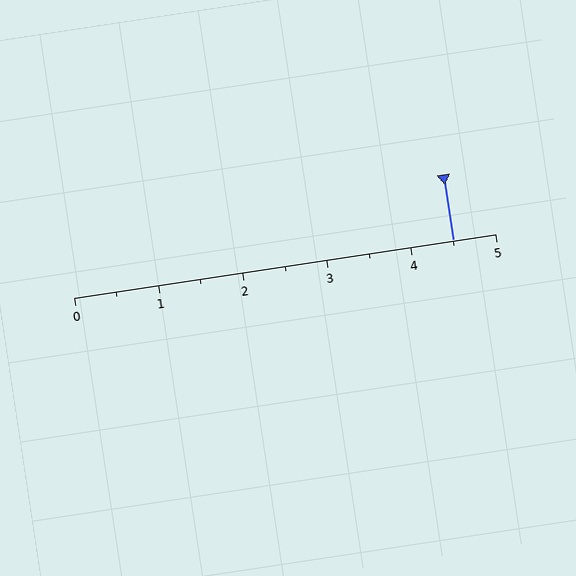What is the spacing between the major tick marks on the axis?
The major ticks are spaced 1 apart.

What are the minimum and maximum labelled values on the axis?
The axis runs from 0 to 5.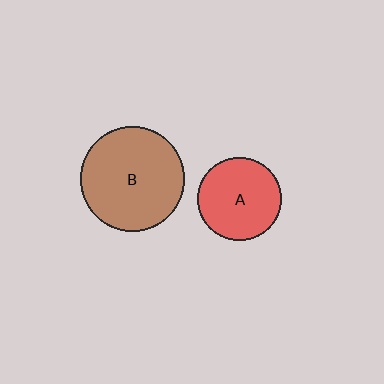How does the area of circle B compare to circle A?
Approximately 1.6 times.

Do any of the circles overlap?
No, none of the circles overlap.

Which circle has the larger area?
Circle B (brown).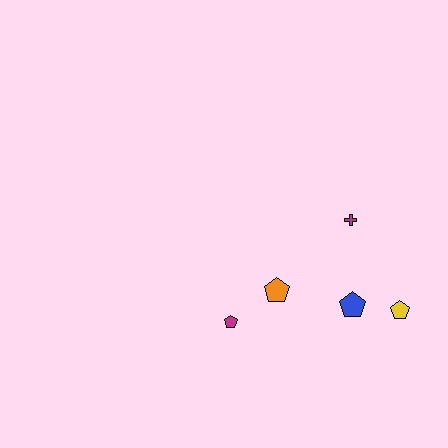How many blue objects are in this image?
There is 1 blue object.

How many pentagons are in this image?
There are 4 pentagons.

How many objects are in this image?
There are 5 objects.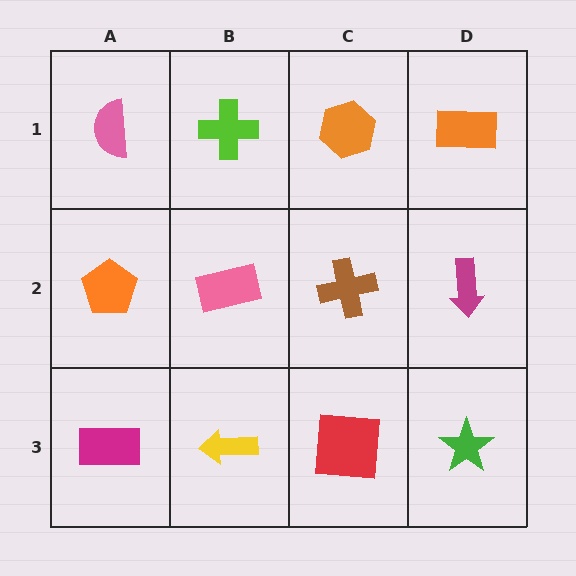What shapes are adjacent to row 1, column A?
An orange pentagon (row 2, column A), a lime cross (row 1, column B).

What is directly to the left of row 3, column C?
A yellow arrow.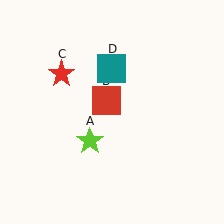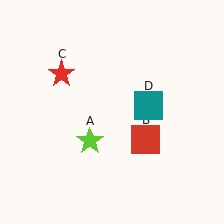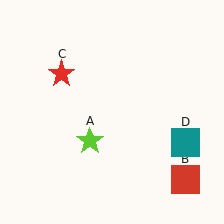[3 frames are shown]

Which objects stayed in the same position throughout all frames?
Lime star (object A) and red star (object C) remained stationary.